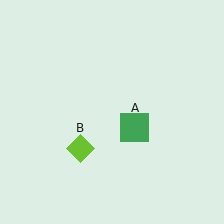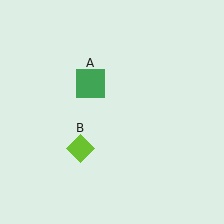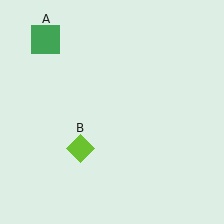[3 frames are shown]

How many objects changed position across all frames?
1 object changed position: green square (object A).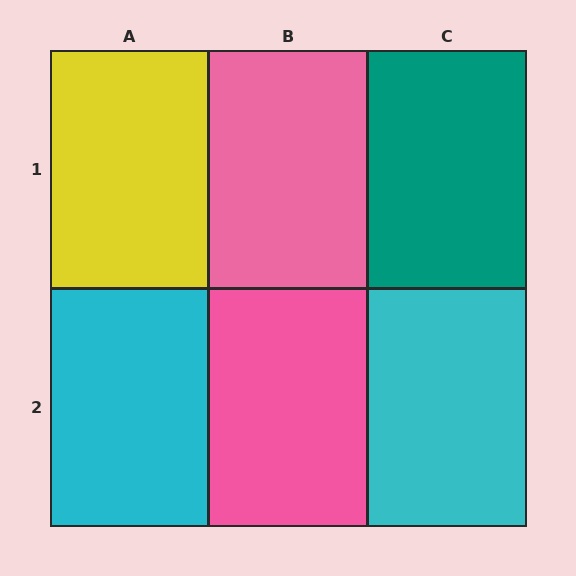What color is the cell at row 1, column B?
Pink.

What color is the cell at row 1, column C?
Teal.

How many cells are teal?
1 cell is teal.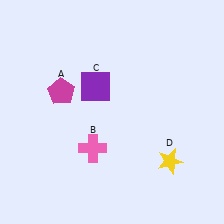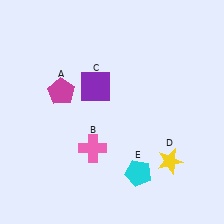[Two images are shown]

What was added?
A cyan pentagon (E) was added in Image 2.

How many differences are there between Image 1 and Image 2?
There is 1 difference between the two images.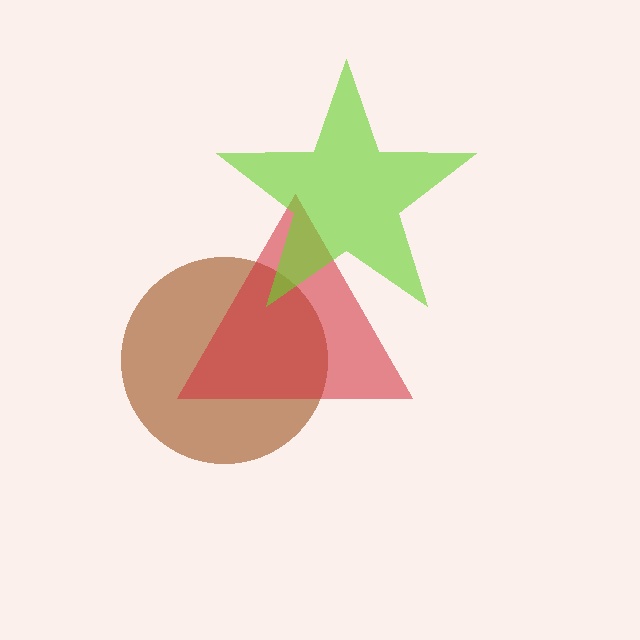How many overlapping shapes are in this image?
There are 3 overlapping shapes in the image.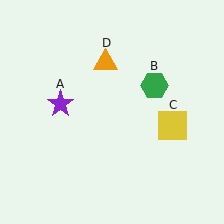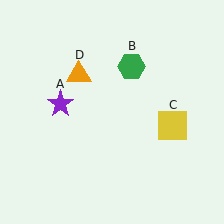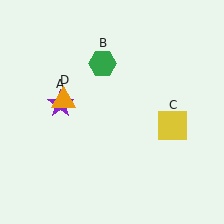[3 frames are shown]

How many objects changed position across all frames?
2 objects changed position: green hexagon (object B), orange triangle (object D).